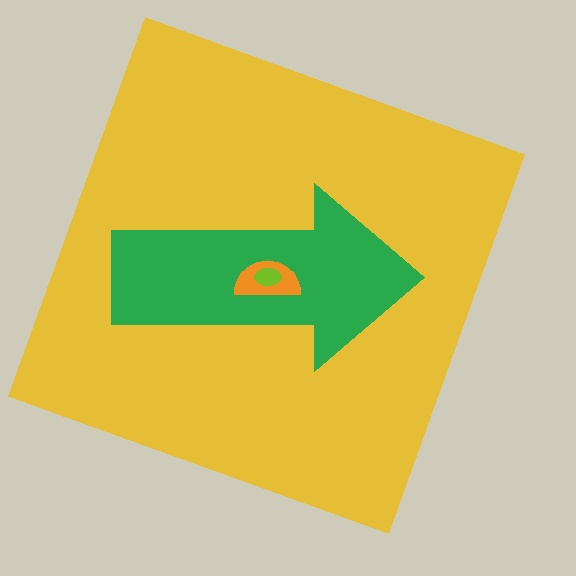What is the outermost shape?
The yellow square.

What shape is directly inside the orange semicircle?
The lime ellipse.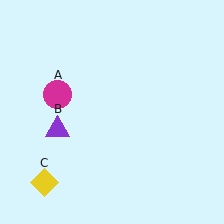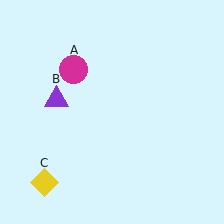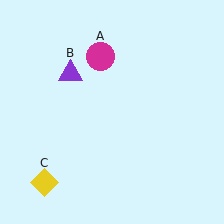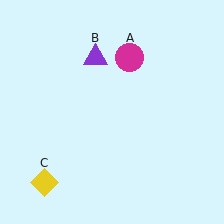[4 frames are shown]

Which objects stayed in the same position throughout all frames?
Yellow diamond (object C) remained stationary.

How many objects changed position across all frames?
2 objects changed position: magenta circle (object A), purple triangle (object B).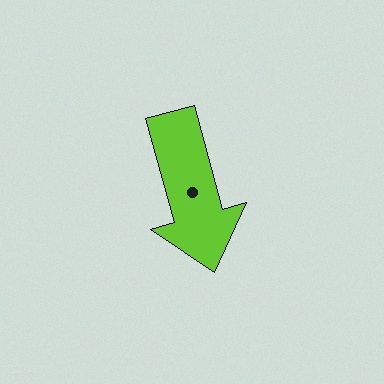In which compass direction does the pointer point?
South.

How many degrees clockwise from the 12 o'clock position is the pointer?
Approximately 165 degrees.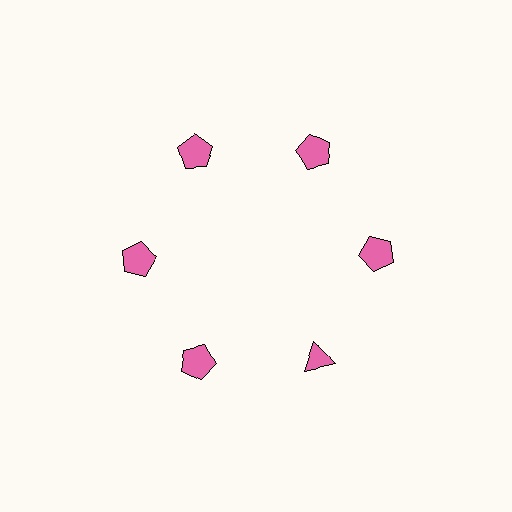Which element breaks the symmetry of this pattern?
The pink triangle at roughly the 5 o'clock position breaks the symmetry. All other shapes are pink pentagons.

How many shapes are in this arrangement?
There are 6 shapes arranged in a ring pattern.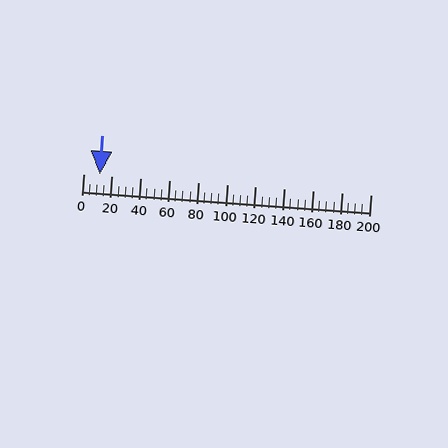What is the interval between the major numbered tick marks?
The major tick marks are spaced 20 units apart.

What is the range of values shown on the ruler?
The ruler shows values from 0 to 200.